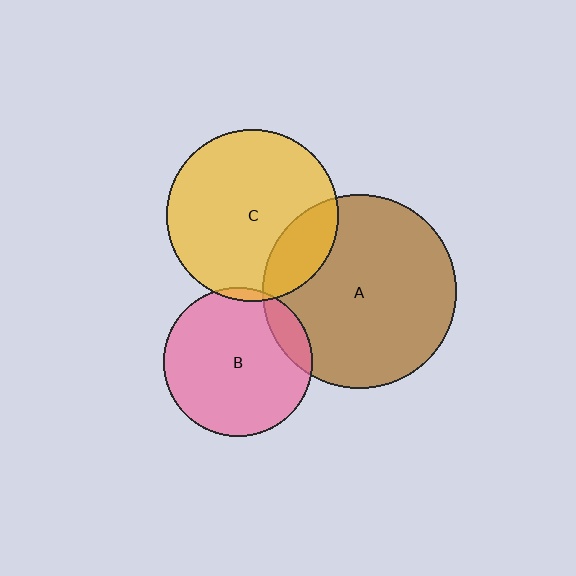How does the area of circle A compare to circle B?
Approximately 1.7 times.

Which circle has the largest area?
Circle A (brown).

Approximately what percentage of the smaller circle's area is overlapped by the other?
Approximately 5%.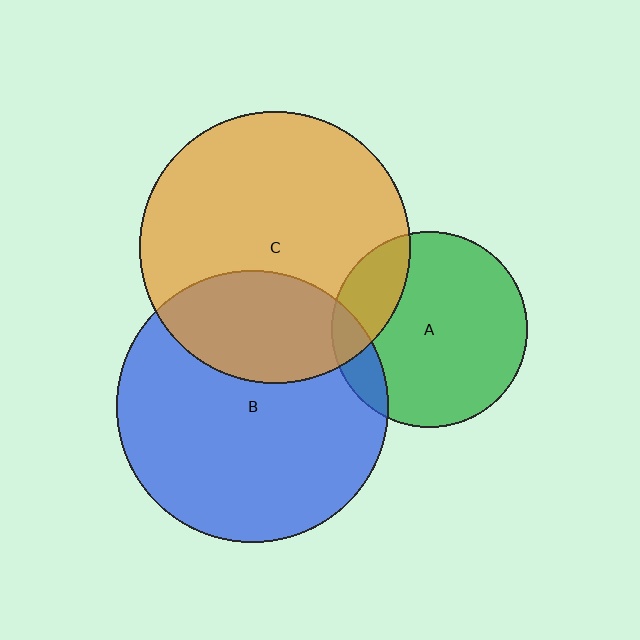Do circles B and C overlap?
Yes.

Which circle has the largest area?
Circle B (blue).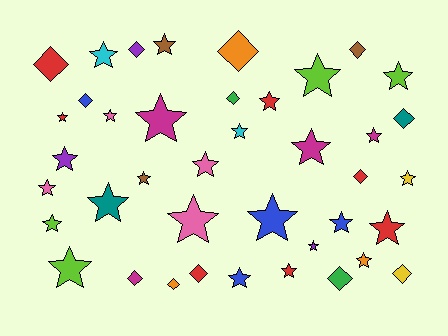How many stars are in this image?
There are 27 stars.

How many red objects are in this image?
There are 7 red objects.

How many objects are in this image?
There are 40 objects.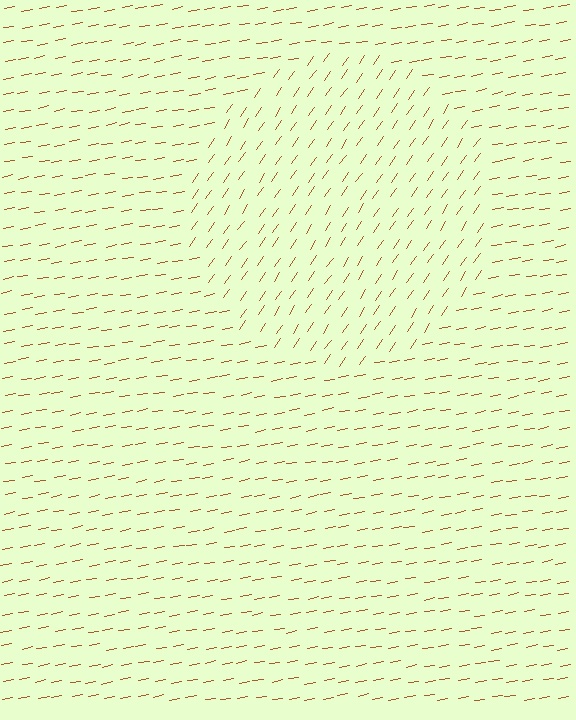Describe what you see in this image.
The image is filled with small brown line segments. A circle region in the image has lines oriented differently from the surrounding lines, creating a visible texture boundary.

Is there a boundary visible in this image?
Yes, there is a texture boundary formed by a change in line orientation.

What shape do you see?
I see a circle.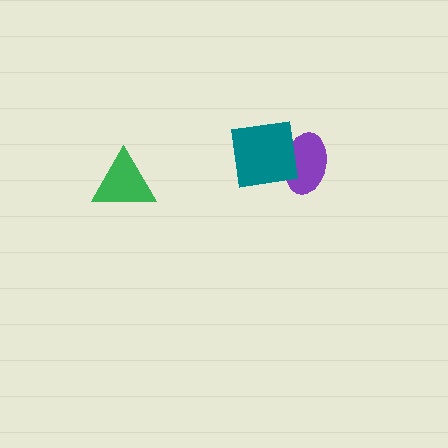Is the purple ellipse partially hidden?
Yes, it is partially covered by another shape.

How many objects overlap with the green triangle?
0 objects overlap with the green triangle.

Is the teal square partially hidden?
No, no other shape covers it.